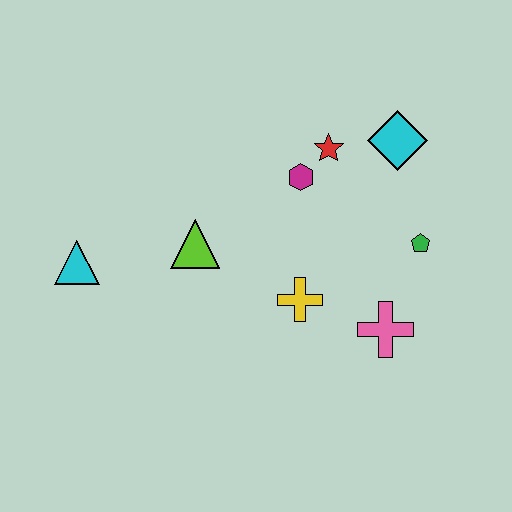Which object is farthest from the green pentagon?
The cyan triangle is farthest from the green pentagon.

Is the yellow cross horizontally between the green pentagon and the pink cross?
No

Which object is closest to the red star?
The magenta hexagon is closest to the red star.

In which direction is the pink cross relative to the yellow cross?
The pink cross is to the right of the yellow cross.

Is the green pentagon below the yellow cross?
No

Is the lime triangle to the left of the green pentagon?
Yes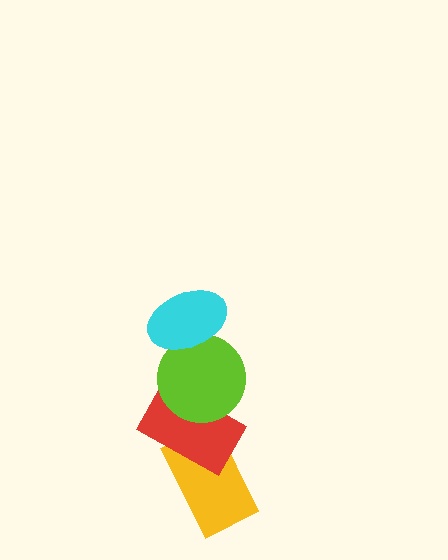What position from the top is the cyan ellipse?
The cyan ellipse is 1st from the top.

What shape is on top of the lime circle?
The cyan ellipse is on top of the lime circle.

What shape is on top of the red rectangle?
The lime circle is on top of the red rectangle.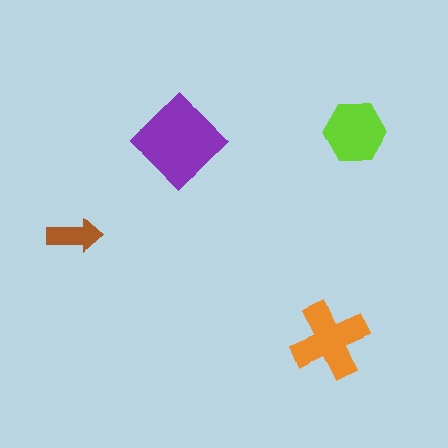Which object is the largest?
The purple diamond.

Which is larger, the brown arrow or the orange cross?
The orange cross.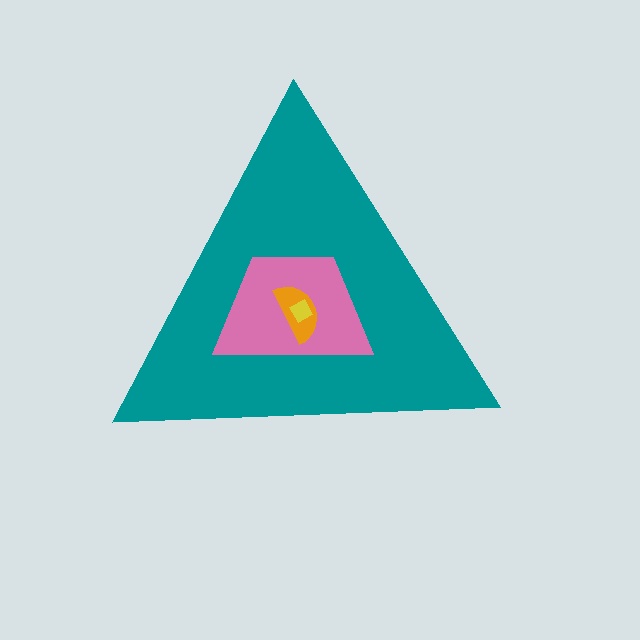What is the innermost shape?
The yellow diamond.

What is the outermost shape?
The teal triangle.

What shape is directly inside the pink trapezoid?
The orange semicircle.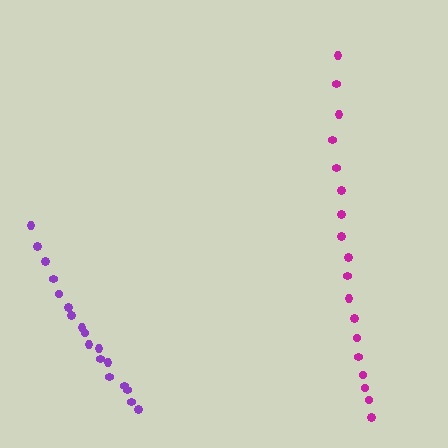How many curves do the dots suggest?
There are 2 distinct paths.